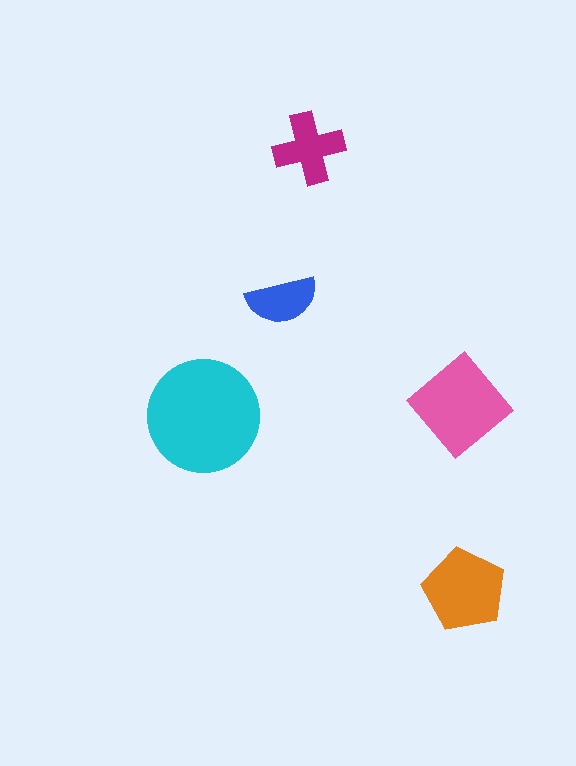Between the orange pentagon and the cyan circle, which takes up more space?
The cyan circle.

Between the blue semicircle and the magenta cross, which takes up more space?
The magenta cross.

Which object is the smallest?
The blue semicircle.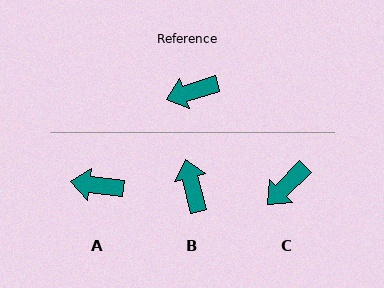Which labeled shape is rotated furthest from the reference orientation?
B, about 93 degrees away.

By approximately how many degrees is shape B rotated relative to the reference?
Approximately 93 degrees clockwise.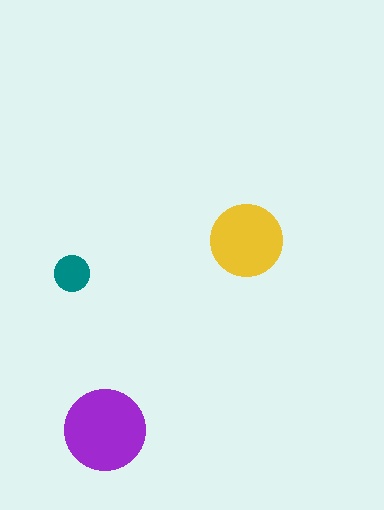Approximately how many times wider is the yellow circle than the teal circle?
About 2 times wider.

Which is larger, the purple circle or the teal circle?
The purple one.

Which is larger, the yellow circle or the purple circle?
The purple one.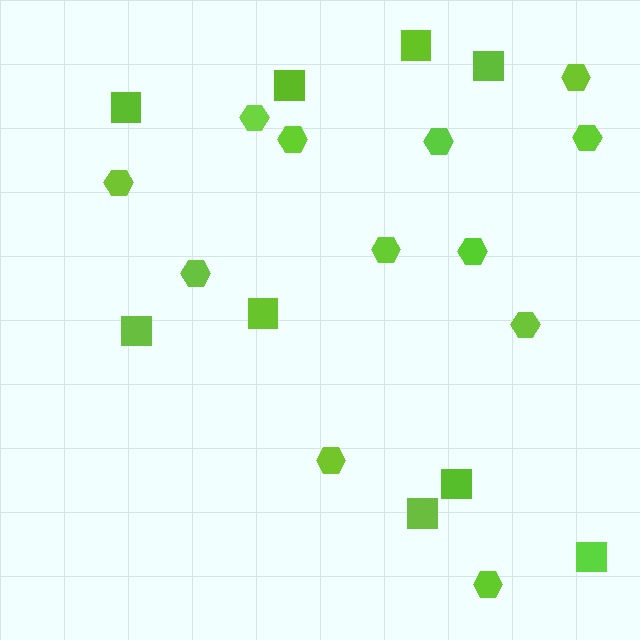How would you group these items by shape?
There are 2 groups: one group of hexagons (12) and one group of squares (9).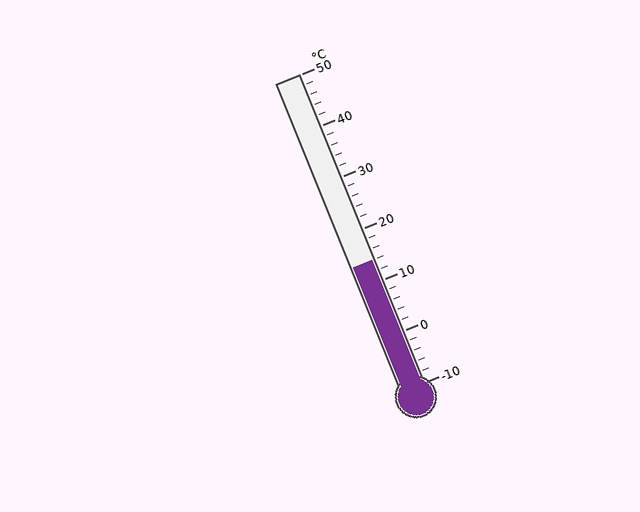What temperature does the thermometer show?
The thermometer shows approximately 14°C.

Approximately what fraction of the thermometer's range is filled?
The thermometer is filled to approximately 40% of its range.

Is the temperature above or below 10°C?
The temperature is above 10°C.